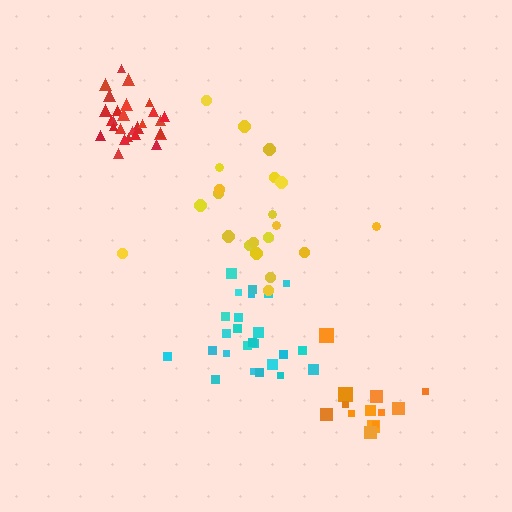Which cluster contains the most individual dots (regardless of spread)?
Red (27).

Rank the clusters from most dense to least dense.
red, orange, cyan, yellow.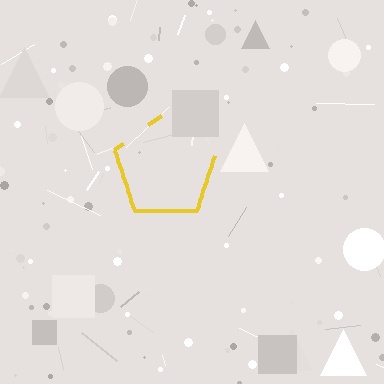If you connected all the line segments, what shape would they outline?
They would outline a pentagon.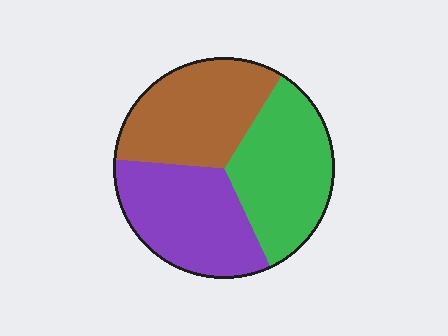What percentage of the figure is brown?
Brown covers 33% of the figure.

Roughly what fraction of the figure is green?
Green covers about 35% of the figure.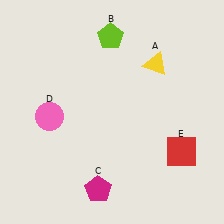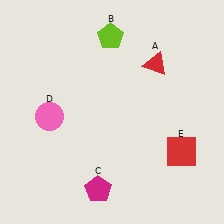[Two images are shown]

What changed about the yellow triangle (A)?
In Image 1, A is yellow. In Image 2, it changed to red.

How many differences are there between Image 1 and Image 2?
There is 1 difference between the two images.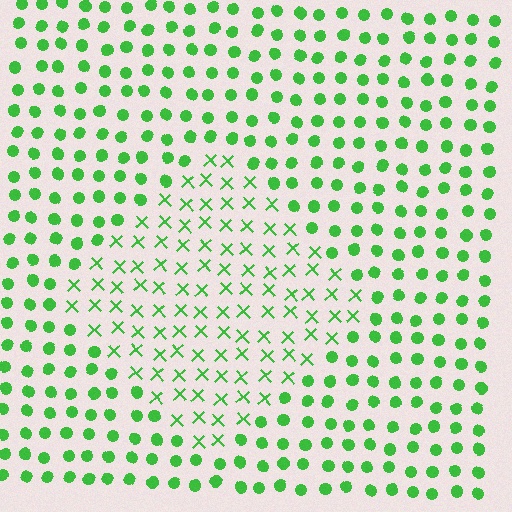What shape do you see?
I see a diamond.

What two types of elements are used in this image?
The image uses X marks inside the diamond region and circles outside it.